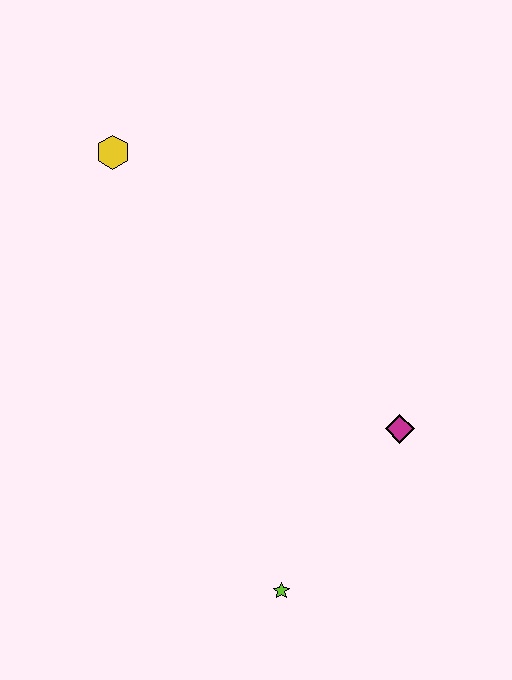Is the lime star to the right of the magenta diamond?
No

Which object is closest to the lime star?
The magenta diamond is closest to the lime star.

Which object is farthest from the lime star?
The yellow hexagon is farthest from the lime star.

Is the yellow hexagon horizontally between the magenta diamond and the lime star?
No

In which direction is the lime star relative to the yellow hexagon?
The lime star is below the yellow hexagon.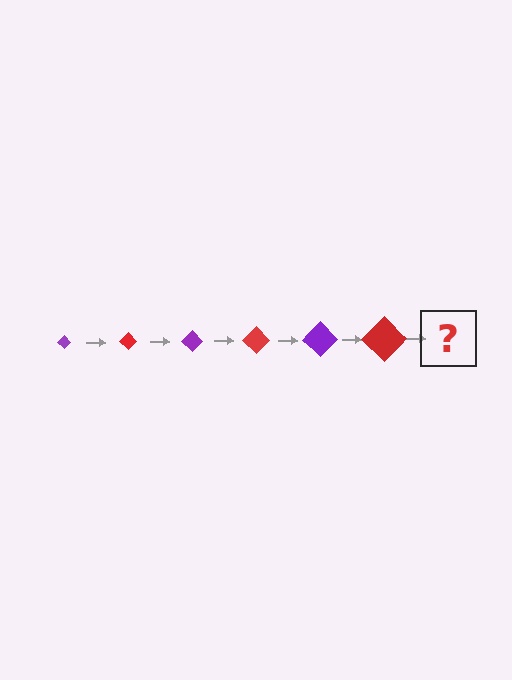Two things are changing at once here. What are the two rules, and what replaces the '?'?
The two rules are that the diamond grows larger each step and the color cycles through purple and red. The '?' should be a purple diamond, larger than the previous one.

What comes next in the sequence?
The next element should be a purple diamond, larger than the previous one.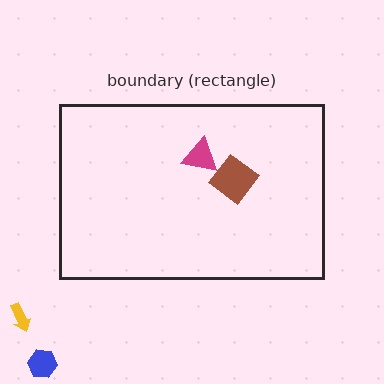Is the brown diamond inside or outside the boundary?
Inside.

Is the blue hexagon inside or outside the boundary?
Outside.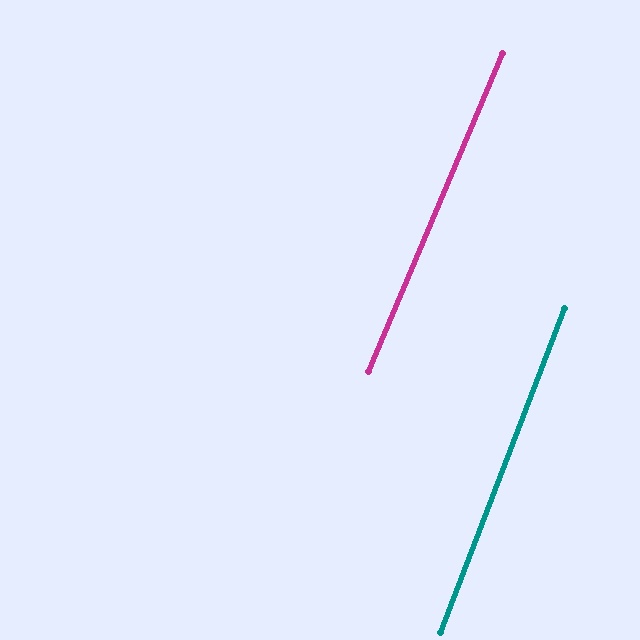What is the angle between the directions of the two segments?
Approximately 2 degrees.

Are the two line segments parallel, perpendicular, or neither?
Parallel — their directions differ by only 1.9°.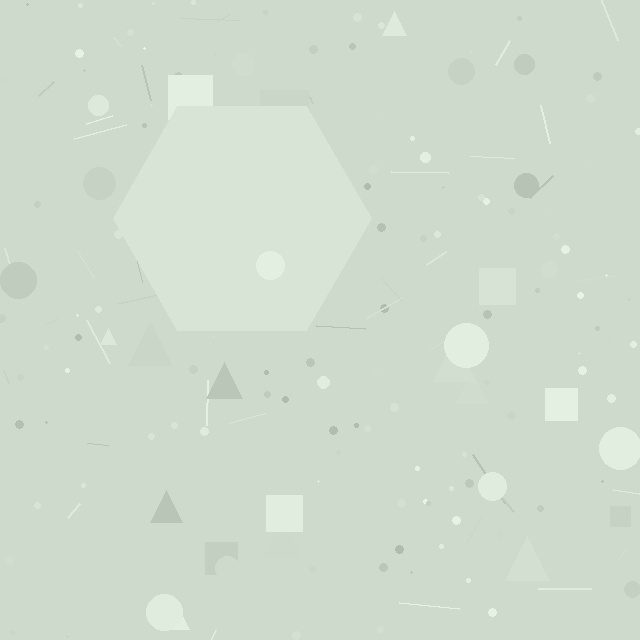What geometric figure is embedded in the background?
A hexagon is embedded in the background.